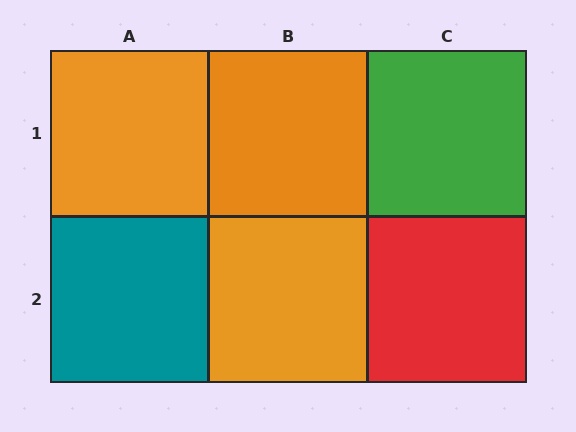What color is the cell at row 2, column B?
Orange.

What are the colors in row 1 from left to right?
Orange, orange, green.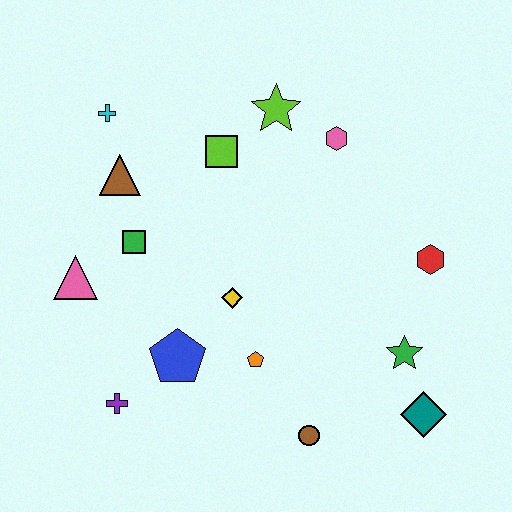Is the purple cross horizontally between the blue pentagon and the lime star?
No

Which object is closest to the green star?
The teal diamond is closest to the green star.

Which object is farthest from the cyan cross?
The teal diamond is farthest from the cyan cross.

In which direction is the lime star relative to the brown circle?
The lime star is above the brown circle.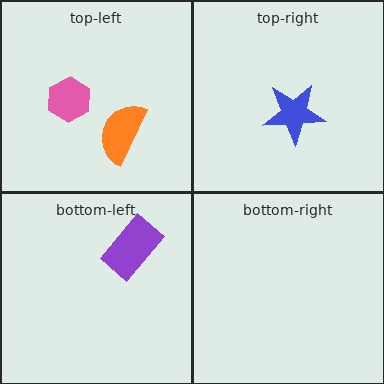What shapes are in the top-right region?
The blue star.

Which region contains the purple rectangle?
The bottom-left region.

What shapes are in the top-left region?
The pink hexagon, the orange semicircle.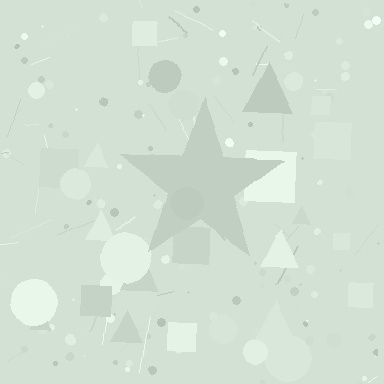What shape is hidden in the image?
A star is hidden in the image.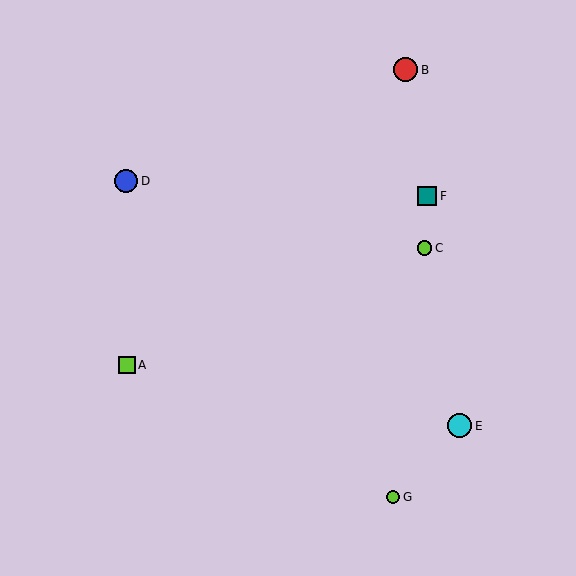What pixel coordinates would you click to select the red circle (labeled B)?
Click at (406, 70) to select the red circle B.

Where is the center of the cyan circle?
The center of the cyan circle is at (460, 426).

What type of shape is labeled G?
Shape G is a lime circle.